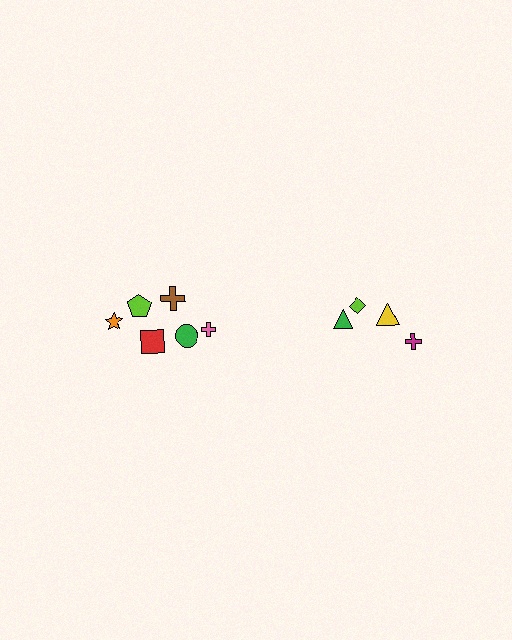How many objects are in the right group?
There are 4 objects.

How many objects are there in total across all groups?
There are 10 objects.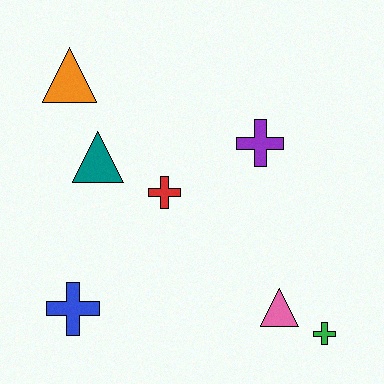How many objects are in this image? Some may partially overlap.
There are 7 objects.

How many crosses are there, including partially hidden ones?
There are 4 crosses.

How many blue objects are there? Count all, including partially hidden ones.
There is 1 blue object.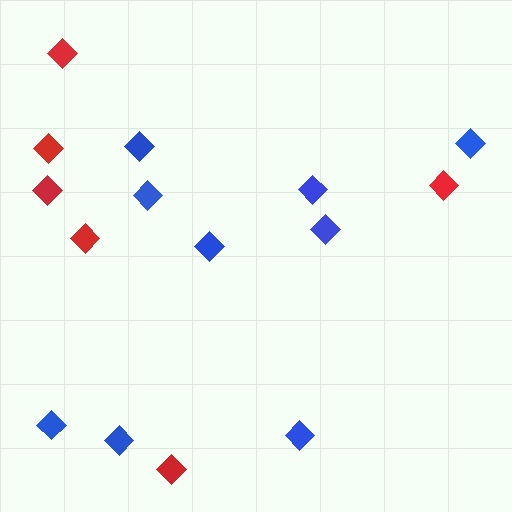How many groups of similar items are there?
There are 2 groups: one group of red diamonds (6) and one group of blue diamonds (9).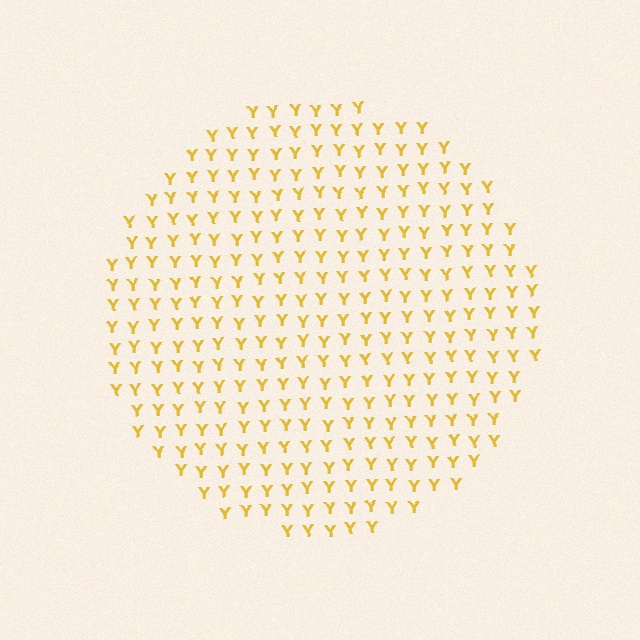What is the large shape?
The large shape is a circle.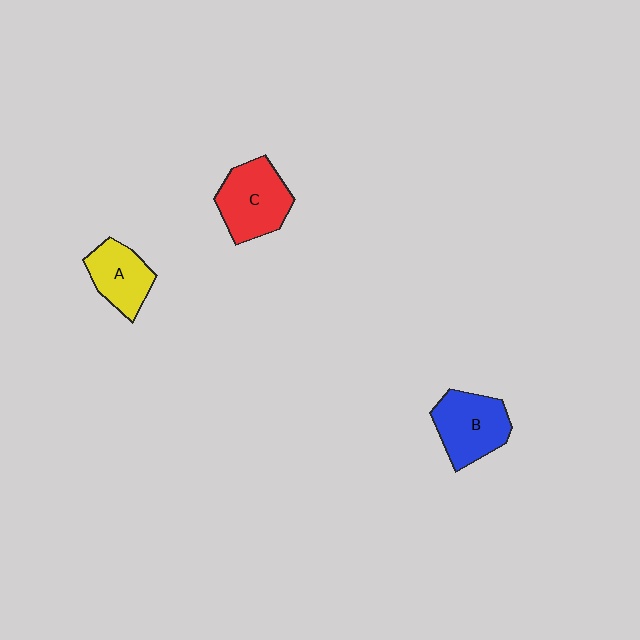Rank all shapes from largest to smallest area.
From largest to smallest: C (red), B (blue), A (yellow).